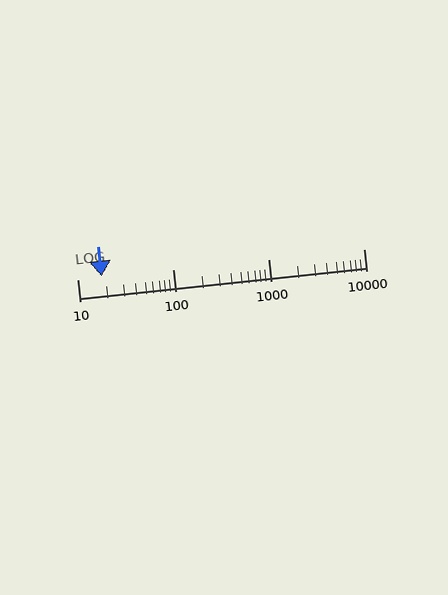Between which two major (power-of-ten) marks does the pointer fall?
The pointer is between 10 and 100.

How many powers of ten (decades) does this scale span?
The scale spans 3 decades, from 10 to 10000.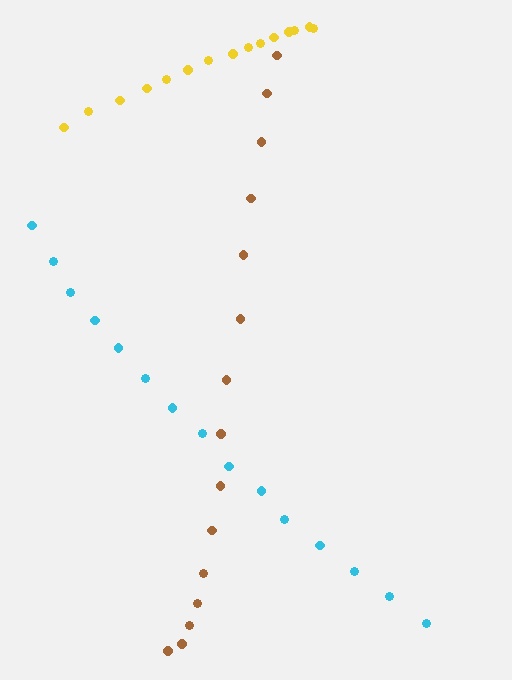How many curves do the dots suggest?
There are 3 distinct paths.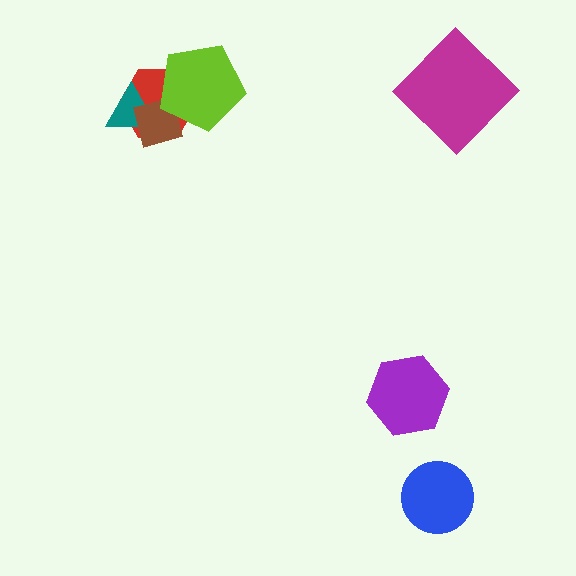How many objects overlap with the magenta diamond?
0 objects overlap with the magenta diamond.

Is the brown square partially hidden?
Yes, it is partially covered by another shape.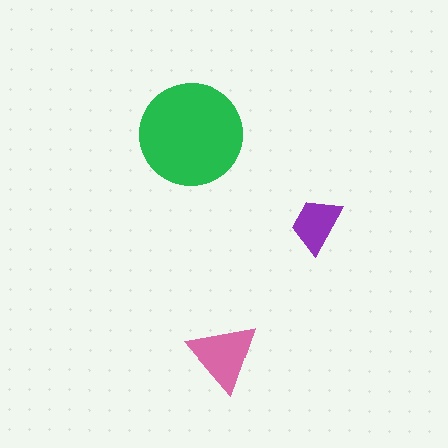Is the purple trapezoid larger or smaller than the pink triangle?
Smaller.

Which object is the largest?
The green circle.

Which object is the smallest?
The purple trapezoid.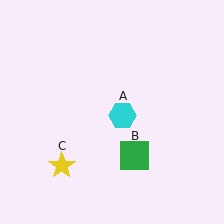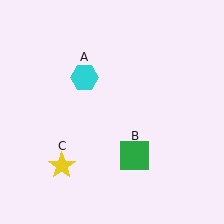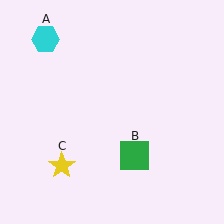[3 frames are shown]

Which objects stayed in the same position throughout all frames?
Green square (object B) and yellow star (object C) remained stationary.